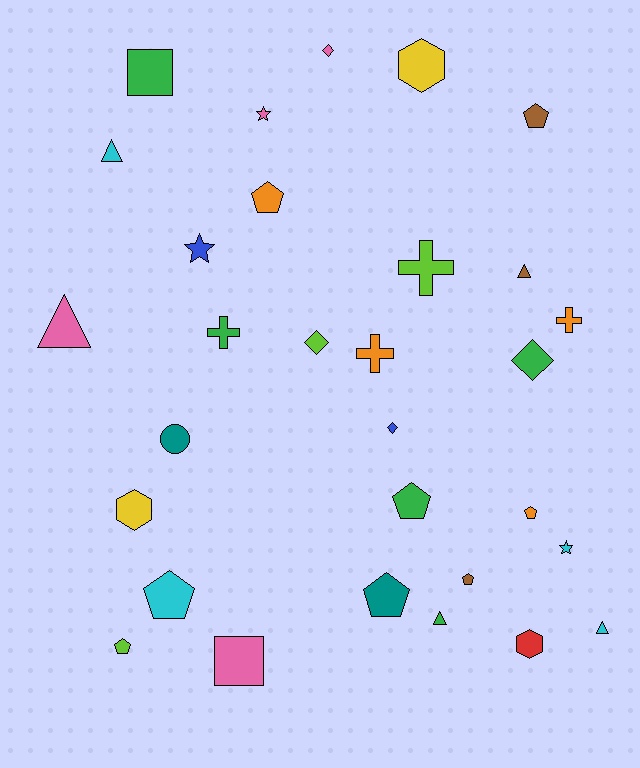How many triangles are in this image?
There are 5 triangles.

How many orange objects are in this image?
There are 4 orange objects.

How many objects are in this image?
There are 30 objects.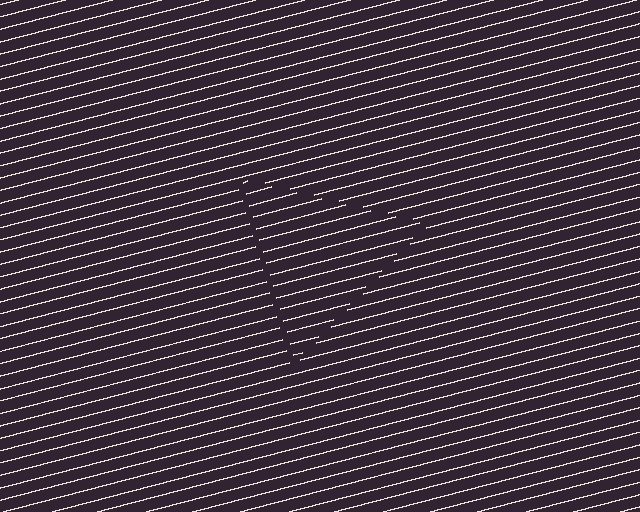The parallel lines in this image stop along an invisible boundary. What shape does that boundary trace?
An illusory triangle. The interior of the shape contains the same grating, shifted by half a period — the contour is defined by the phase discontinuity where line-ends from the inner and outer gratings abut.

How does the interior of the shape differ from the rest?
The interior of the shape contains the same grating, shifted by half a period — the contour is defined by the phase discontinuity where line-ends from the inner and outer gratings abut.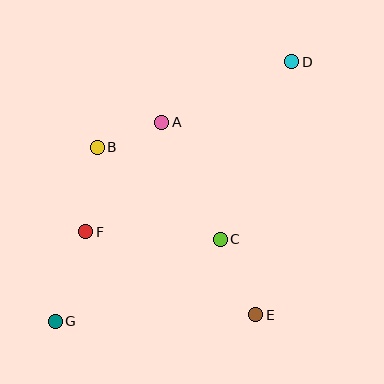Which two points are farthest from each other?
Points D and G are farthest from each other.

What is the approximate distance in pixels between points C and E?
The distance between C and E is approximately 83 pixels.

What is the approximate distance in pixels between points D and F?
The distance between D and F is approximately 267 pixels.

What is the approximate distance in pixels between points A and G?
The distance between A and G is approximately 226 pixels.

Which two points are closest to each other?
Points A and B are closest to each other.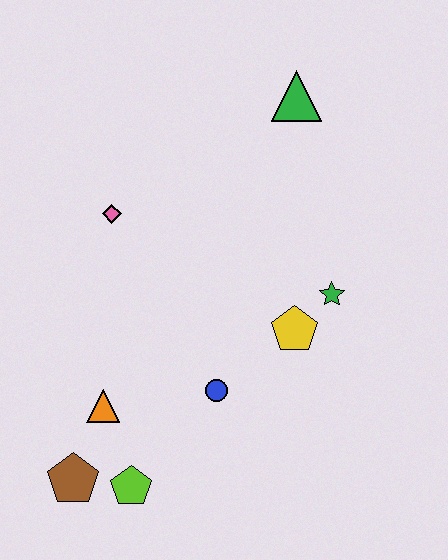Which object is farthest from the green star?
The brown pentagon is farthest from the green star.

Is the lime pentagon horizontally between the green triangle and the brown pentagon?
Yes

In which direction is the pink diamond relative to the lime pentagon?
The pink diamond is above the lime pentagon.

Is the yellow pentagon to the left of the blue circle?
No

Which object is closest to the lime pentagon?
The brown pentagon is closest to the lime pentagon.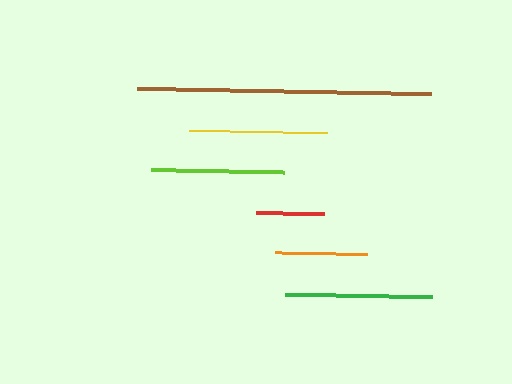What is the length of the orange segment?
The orange segment is approximately 91 pixels long.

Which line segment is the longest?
The brown line is the longest at approximately 294 pixels.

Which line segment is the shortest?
The red line is the shortest at approximately 68 pixels.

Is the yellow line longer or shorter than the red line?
The yellow line is longer than the red line.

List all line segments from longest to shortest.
From longest to shortest: brown, green, yellow, lime, orange, red.